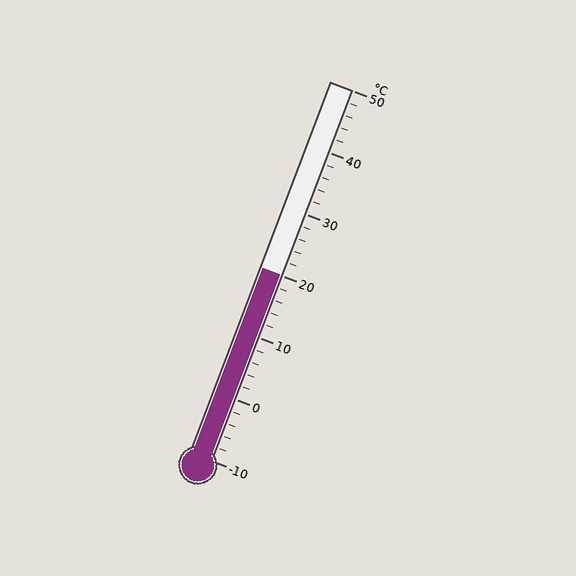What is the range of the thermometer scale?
The thermometer scale ranges from -10°C to 50°C.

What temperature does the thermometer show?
The thermometer shows approximately 20°C.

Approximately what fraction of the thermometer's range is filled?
The thermometer is filled to approximately 50% of its range.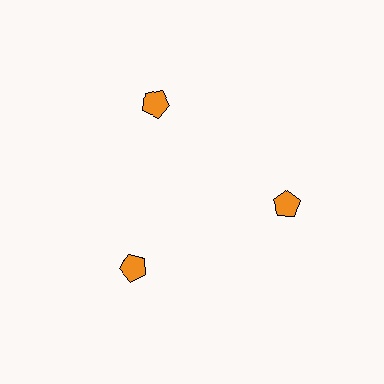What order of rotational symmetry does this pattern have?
This pattern has 3-fold rotational symmetry.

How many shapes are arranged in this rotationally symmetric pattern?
There are 3 shapes, arranged in 3 groups of 1.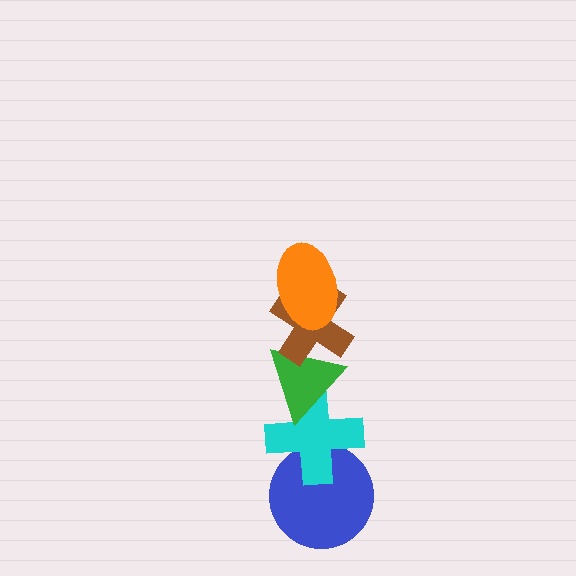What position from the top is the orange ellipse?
The orange ellipse is 1st from the top.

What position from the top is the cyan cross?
The cyan cross is 4th from the top.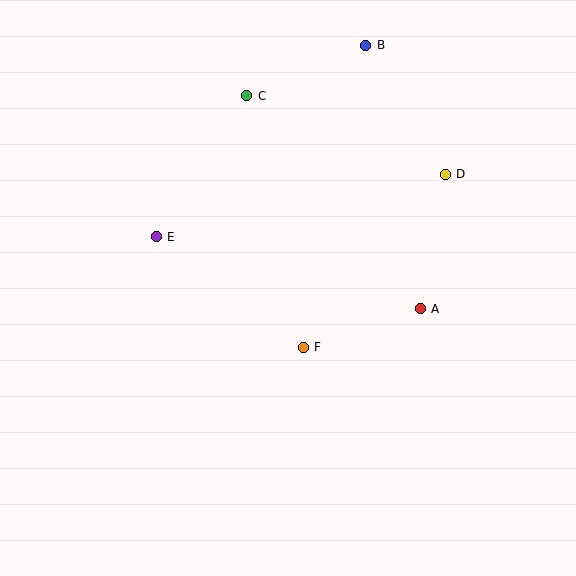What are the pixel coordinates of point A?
Point A is at (420, 309).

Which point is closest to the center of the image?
Point F at (303, 347) is closest to the center.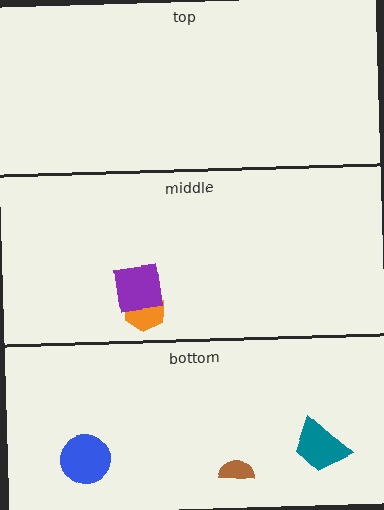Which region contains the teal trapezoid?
The bottom region.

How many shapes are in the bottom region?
3.